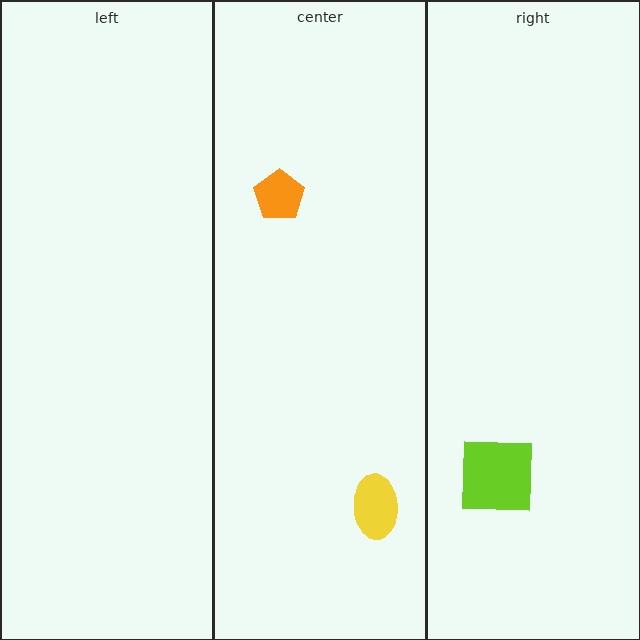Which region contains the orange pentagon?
The center region.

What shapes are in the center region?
The orange pentagon, the yellow ellipse.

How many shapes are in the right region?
1.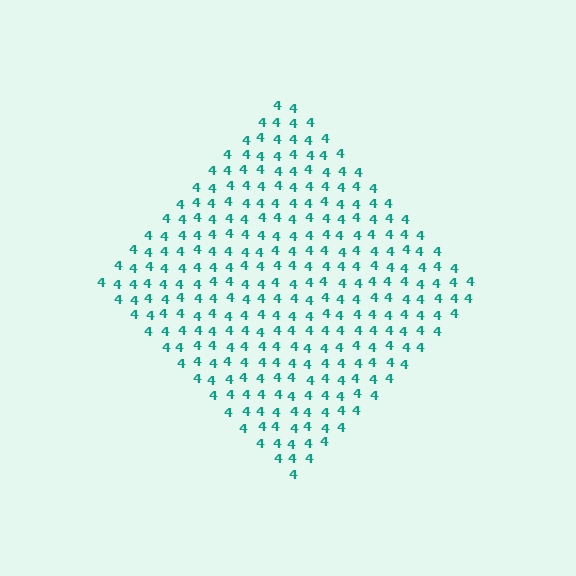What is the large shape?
The large shape is a diamond.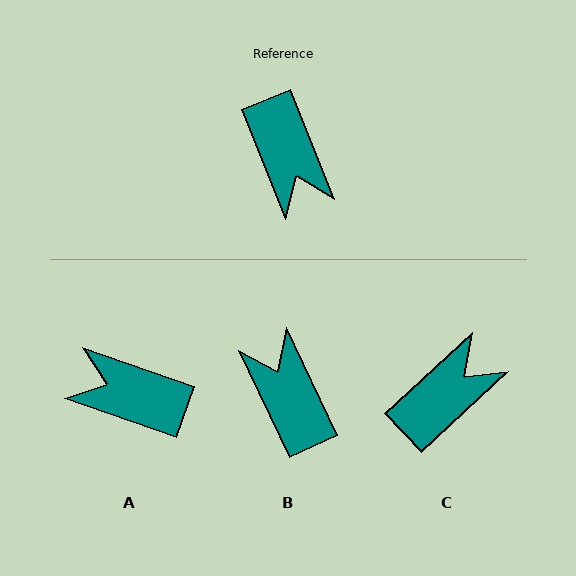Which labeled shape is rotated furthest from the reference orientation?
B, about 177 degrees away.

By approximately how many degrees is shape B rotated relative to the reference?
Approximately 177 degrees clockwise.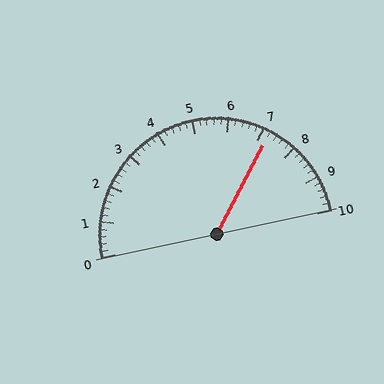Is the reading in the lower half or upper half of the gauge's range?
The reading is in the upper half of the range (0 to 10).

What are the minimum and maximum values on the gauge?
The gauge ranges from 0 to 10.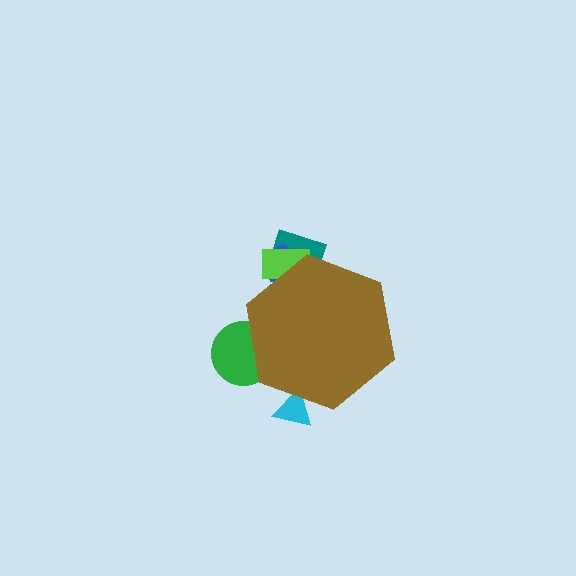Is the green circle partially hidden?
Yes, the green circle is partially hidden behind the brown hexagon.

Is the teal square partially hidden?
Yes, the teal square is partially hidden behind the brown hexagon.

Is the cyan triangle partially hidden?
Yes, the cyan triangle is partially hidden behind the brown hexagon.